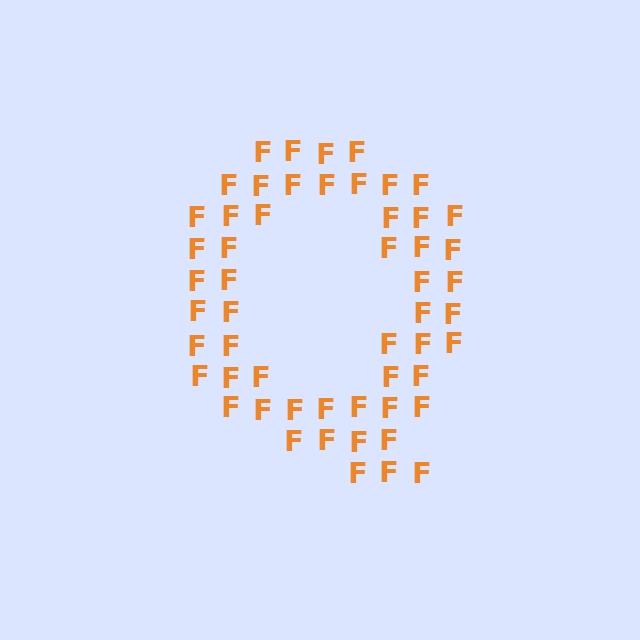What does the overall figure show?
The overall figure shows the letter Q.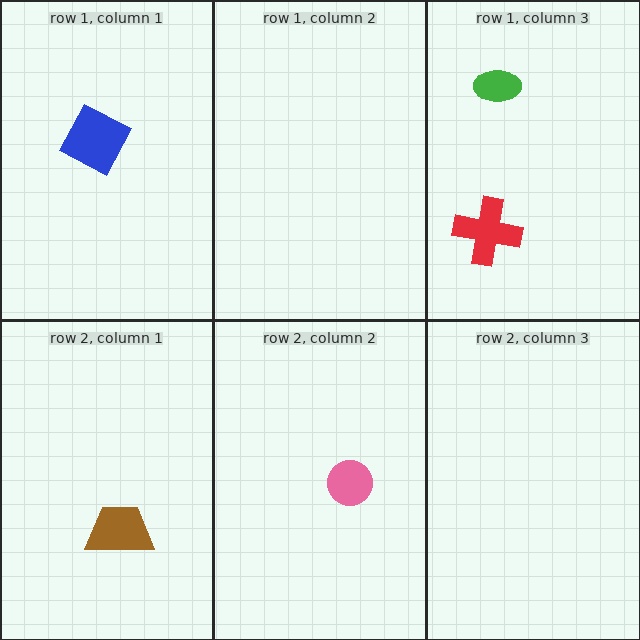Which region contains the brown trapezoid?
The row 2, column 1 region.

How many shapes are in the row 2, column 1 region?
1.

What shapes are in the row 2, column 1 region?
The brown trapezoid.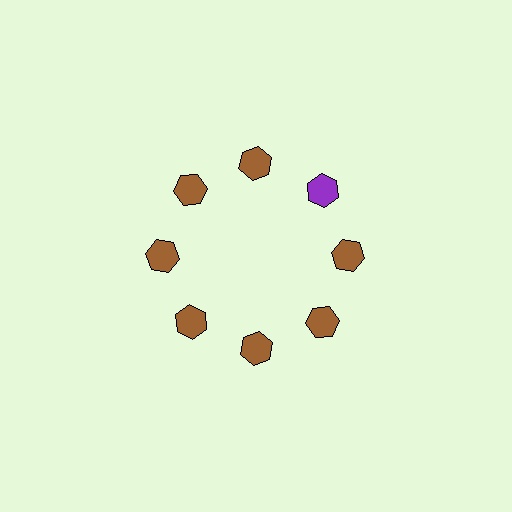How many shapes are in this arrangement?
There are 8 shapes arranged in a ring pattern.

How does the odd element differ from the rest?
It has a different color: purple instead of brown.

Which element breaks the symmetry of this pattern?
The purple hexagon at roughly the 2 o'clock position breaks the symmetry. All other shapes are brown hexagons.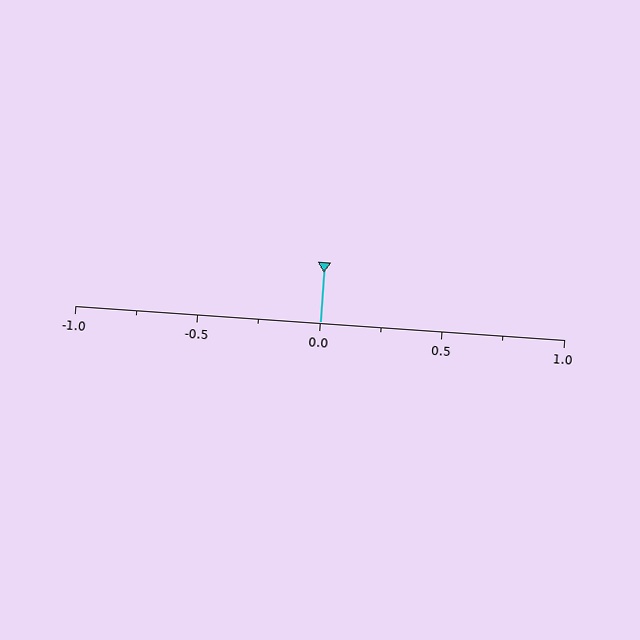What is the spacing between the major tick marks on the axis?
The major ticks are spaced 0.5 apart.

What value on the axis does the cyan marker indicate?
The marker indicates approximately 0.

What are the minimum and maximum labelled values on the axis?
The axis runs from -1.0 to 1.0.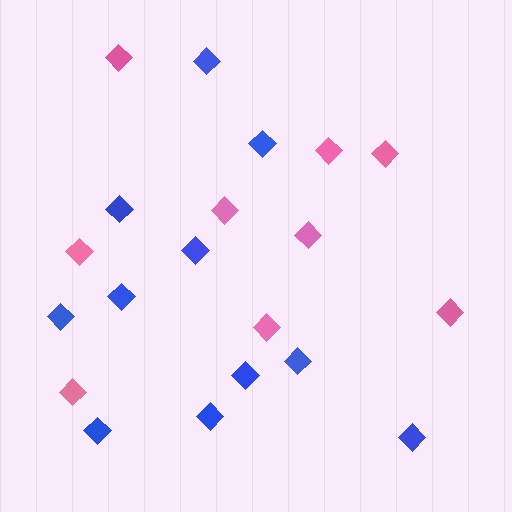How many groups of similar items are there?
There are 2 groups: one group of pink diamonds (9) and one group of blue diamonds (11).